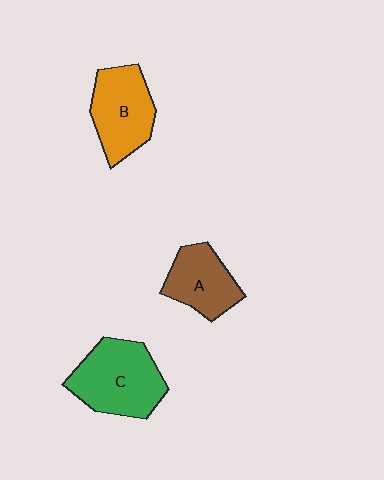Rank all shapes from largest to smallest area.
From largest to smallest: C (green), B (orange), A (brown).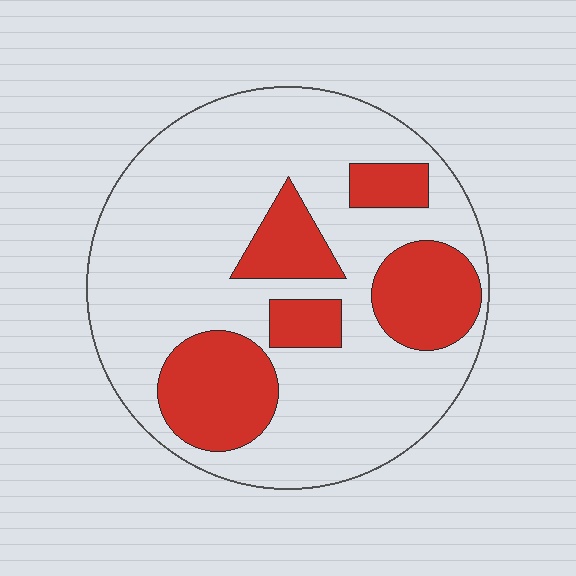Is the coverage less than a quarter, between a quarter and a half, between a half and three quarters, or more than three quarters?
Between a quarter and a half.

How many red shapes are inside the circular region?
5.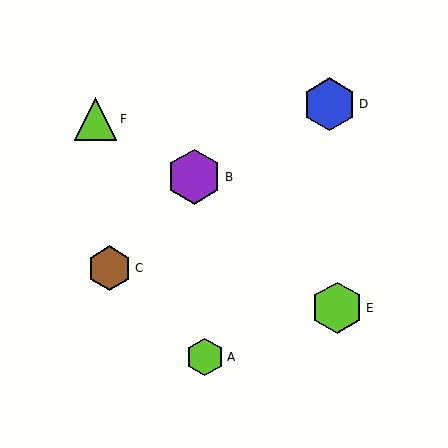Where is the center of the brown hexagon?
The center of the brown hexagon is at (109, 268).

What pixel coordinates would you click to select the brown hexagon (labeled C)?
Click at (109, 268) to select the brown hexagon C.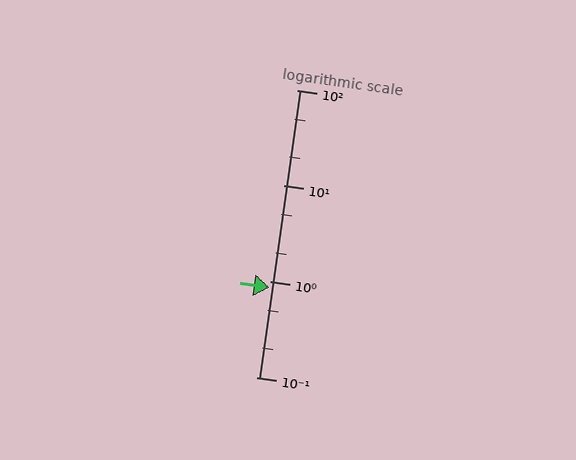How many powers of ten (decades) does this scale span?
The scale spans 3 decades, from 0.1 to 100.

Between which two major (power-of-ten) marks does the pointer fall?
The pointer is between 0.1 and 1.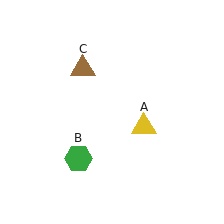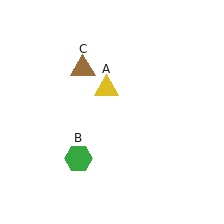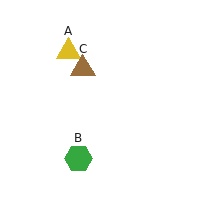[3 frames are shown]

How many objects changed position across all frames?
1 object changed position: yellow triangle (object A).